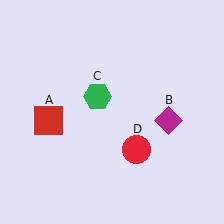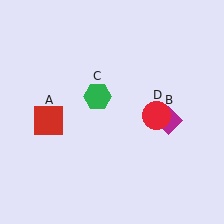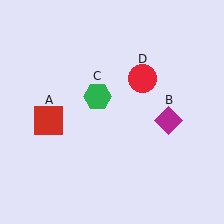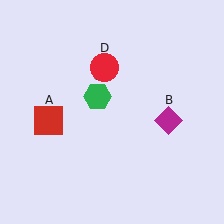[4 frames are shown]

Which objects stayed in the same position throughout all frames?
Red square (object A) and magenta diamond (object B) and green hexagon (object C) remained stationary.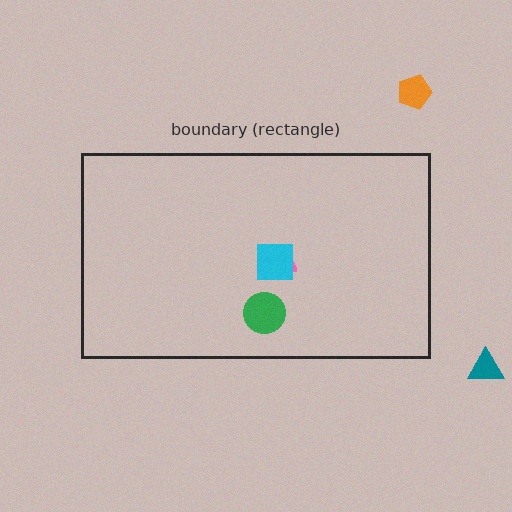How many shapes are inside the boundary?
3 inside, 2 outside.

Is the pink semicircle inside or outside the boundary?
Inside.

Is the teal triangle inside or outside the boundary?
Outside.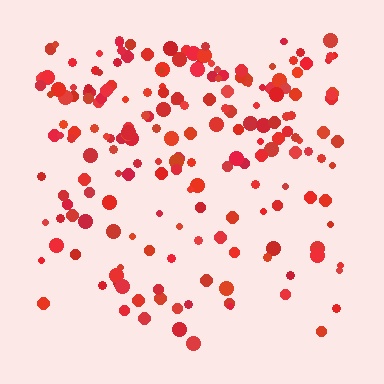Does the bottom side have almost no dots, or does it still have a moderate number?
Still a moderate number, just noticeably fewer than the top.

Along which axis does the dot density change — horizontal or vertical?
Vertical.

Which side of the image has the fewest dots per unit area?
The bottom.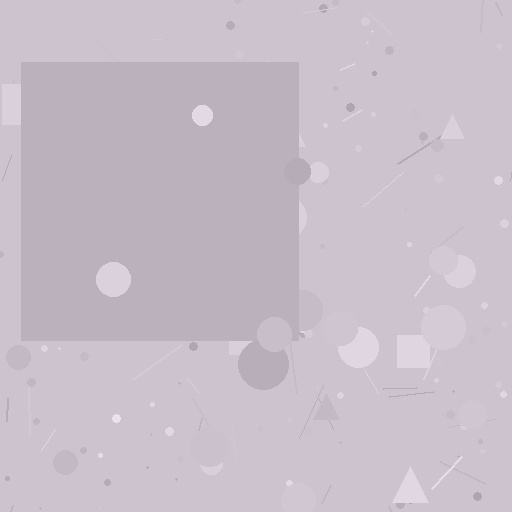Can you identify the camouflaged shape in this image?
The camouflaged shape is a square.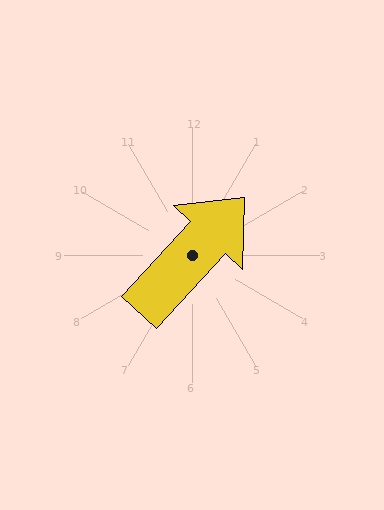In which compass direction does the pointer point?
Northeast.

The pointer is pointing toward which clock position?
Roughly 1 o'clock.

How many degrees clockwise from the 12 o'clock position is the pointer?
Approximately 42 degrees.